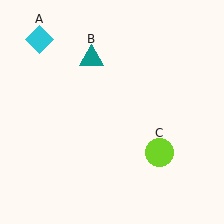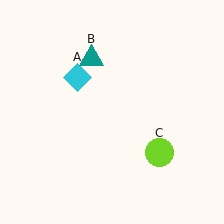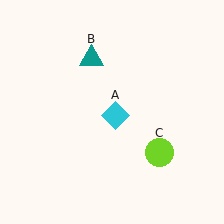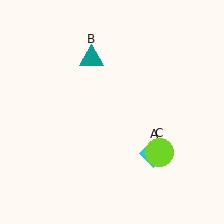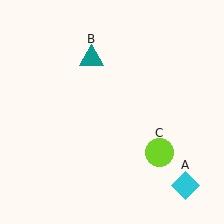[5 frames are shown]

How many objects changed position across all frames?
1 object changed position: cyan diamond (object A).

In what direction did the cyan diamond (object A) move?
The cyan diamond (object A) moved down and to the right.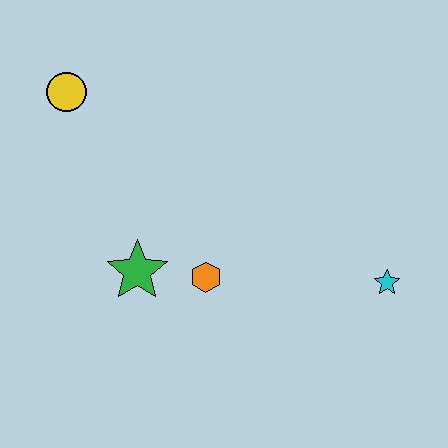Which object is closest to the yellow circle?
The green star is closest to the yellow circle.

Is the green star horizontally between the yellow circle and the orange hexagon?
Yes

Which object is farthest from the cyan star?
The yellow circle is farthest from the cyan star.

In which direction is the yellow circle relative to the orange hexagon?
The yellow circle is above the orange hexagon.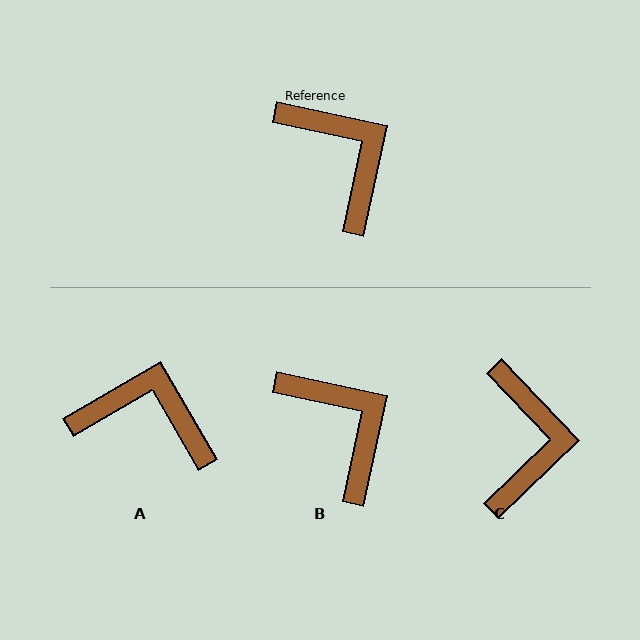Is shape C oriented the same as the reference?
No, it is off by about 34 degrees.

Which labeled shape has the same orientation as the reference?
B.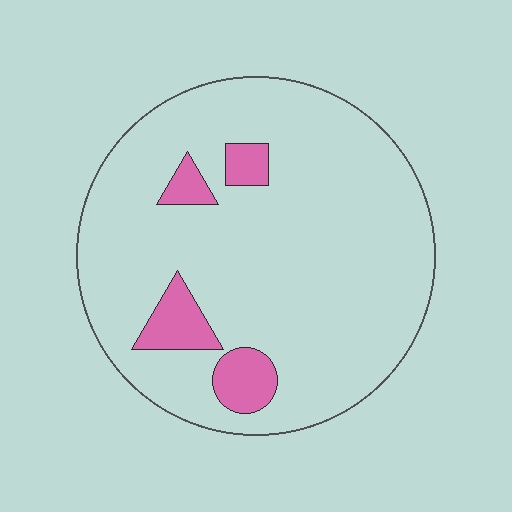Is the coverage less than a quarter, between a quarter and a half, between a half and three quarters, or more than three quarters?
Less than a quarter.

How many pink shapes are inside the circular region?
4.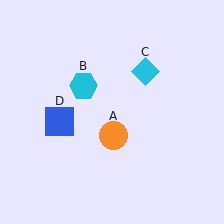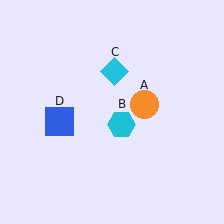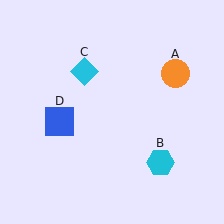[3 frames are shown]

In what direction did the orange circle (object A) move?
The orange circle (object A) moved up and to the right.